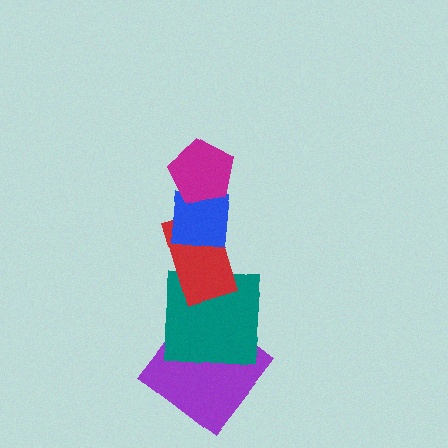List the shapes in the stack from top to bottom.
From top to bottom: the magenta pentagon, the blue square, the red rectangle, the teal square, the purple diamond.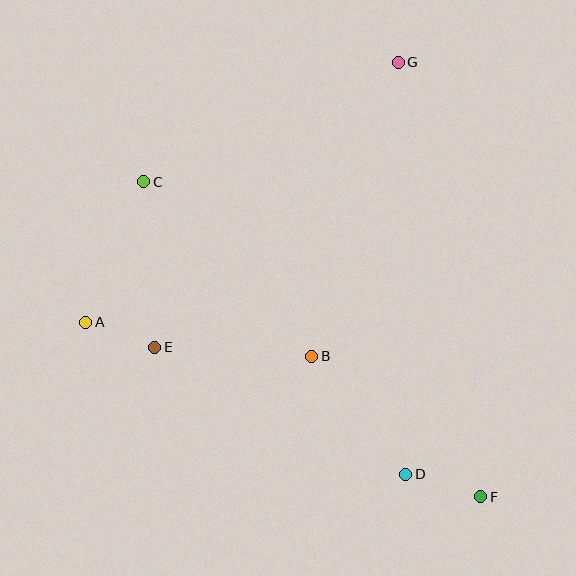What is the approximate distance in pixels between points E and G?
The distance between E and G is approximately 375 pixels.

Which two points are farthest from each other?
Points C and F are farthest from each other.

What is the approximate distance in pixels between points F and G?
The distance between F and G is approximately 442 pixels.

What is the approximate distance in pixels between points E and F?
The distance between E and F is approximately 359 pixels.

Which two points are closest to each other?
Points A and E are closest to each other.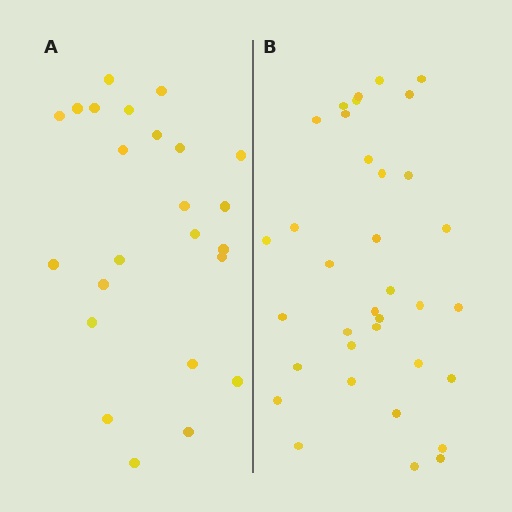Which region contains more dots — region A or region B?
Region B (the right region) has more dots.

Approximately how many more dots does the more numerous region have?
Region B has roughly 12 or so more dots than region A.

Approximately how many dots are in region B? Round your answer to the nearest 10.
About 40 dots. (The exact count is 35, which rounds to 40.)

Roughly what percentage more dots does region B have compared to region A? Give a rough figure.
About 45% more.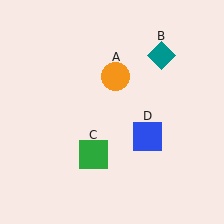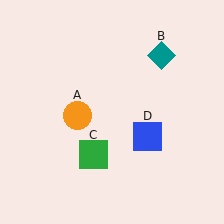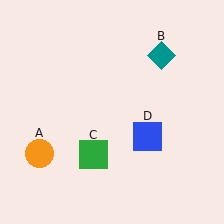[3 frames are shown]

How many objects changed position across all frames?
1 object changed position: orange circle (object A).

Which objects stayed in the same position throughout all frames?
Teal diamond (object B) and green square (object C) and blue square (object D) remained stationary.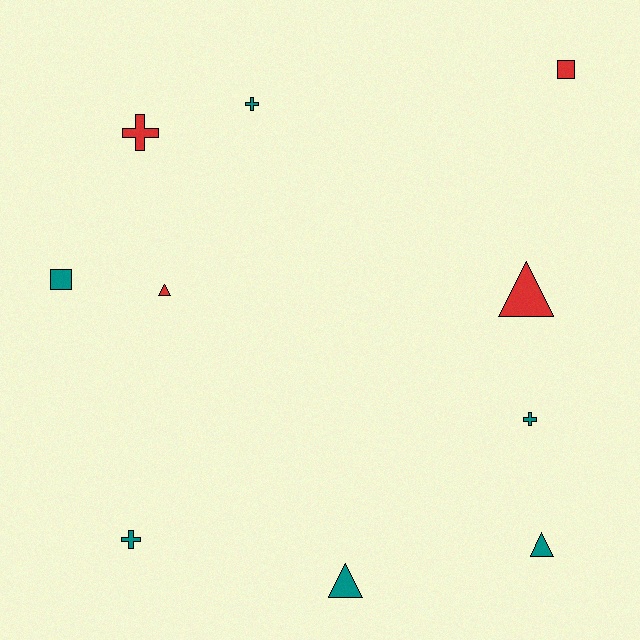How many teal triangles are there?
There are 2 teal triangles.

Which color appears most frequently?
Teal, with 6 objects.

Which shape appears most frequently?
Cross, with 4 objects.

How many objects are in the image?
There are 10 objects.